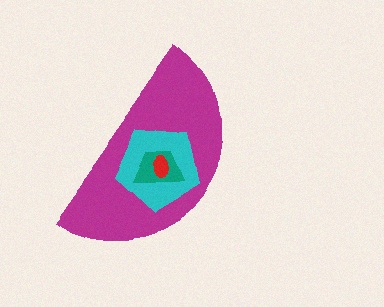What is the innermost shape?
The red ellipse.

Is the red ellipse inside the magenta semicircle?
Yes.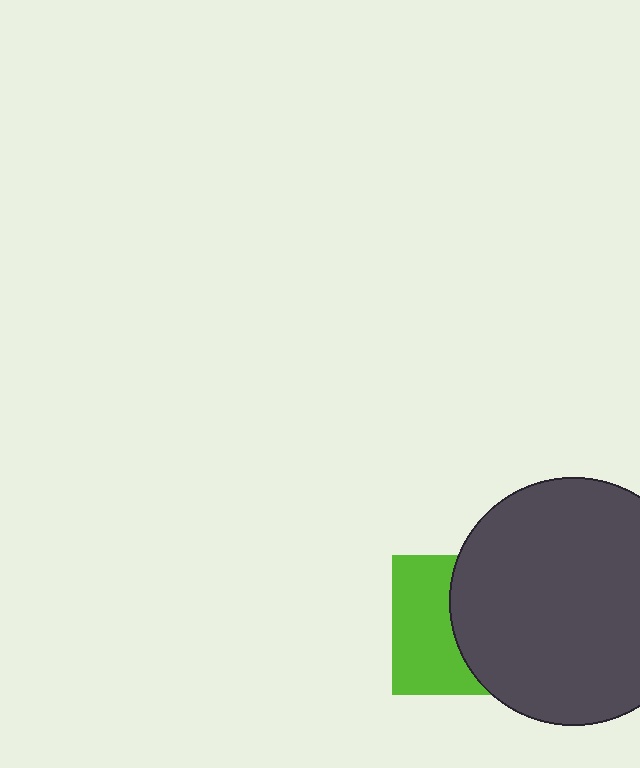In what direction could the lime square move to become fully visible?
The lime square could move left. That would shift it out from behind the dark gray circle entirely.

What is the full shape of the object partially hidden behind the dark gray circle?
The partially hidden object is a lime square.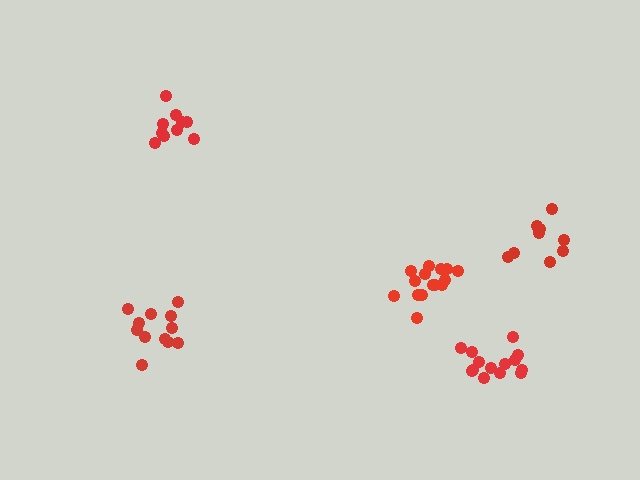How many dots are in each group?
Group 1: 9 dots, Group 2: 15 dots, Group 3: 10 dots, Group 4: 12 dots, Group 5: 14 dots (60 total).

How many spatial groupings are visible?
There are 5 spatial groupings.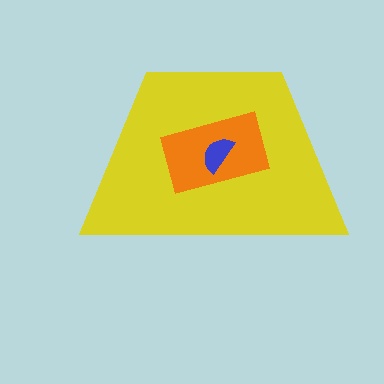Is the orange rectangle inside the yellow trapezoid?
Yes.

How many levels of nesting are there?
3.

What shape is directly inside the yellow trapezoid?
The orange rectangle.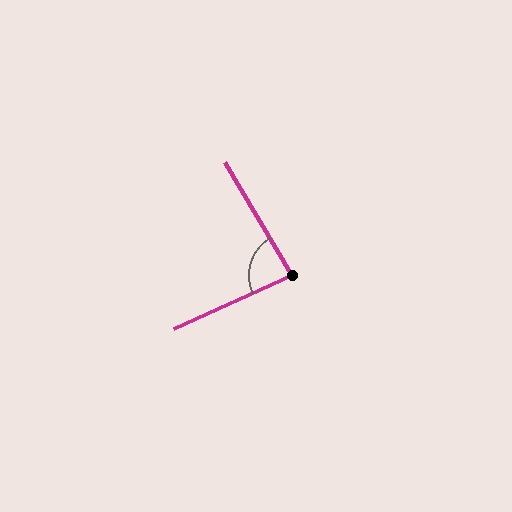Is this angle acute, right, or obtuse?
It is acute.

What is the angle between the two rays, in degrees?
Approximately 84 degrees.